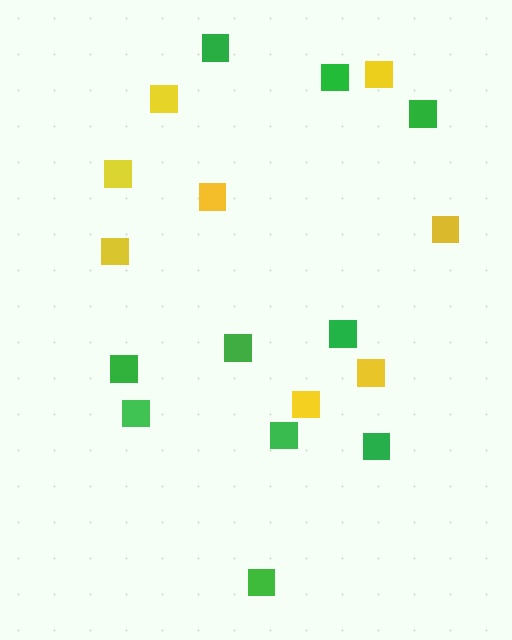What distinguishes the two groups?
There are 2 groups: one group of yellow squares (8) and one group of green squares (10).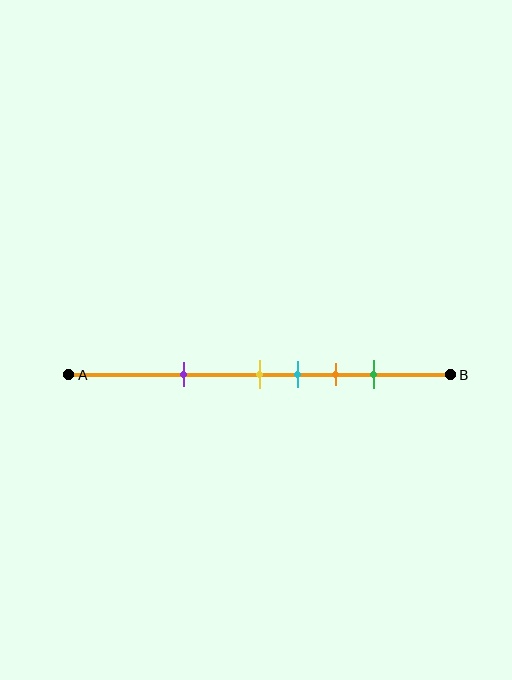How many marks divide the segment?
There are 5 marks dividing the segment.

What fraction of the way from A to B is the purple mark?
The purple mark is approximately 30% (0.3) of the way from A to B.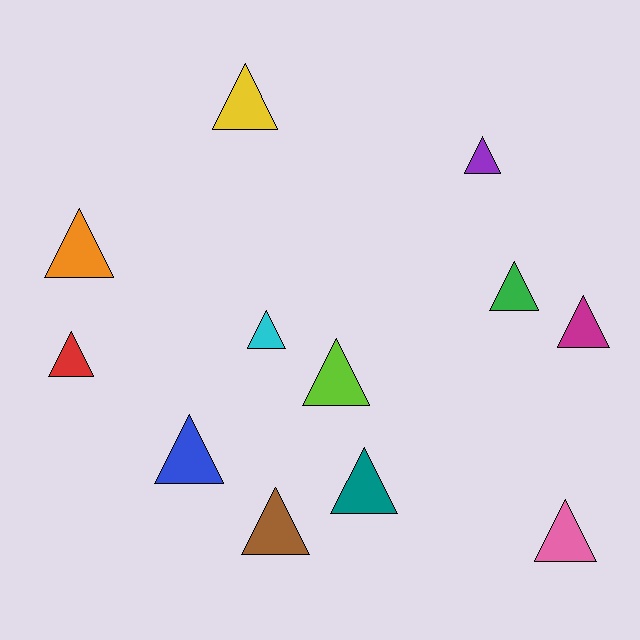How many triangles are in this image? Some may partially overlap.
There are 12 triangles.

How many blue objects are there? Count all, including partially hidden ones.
There is 1 blue object.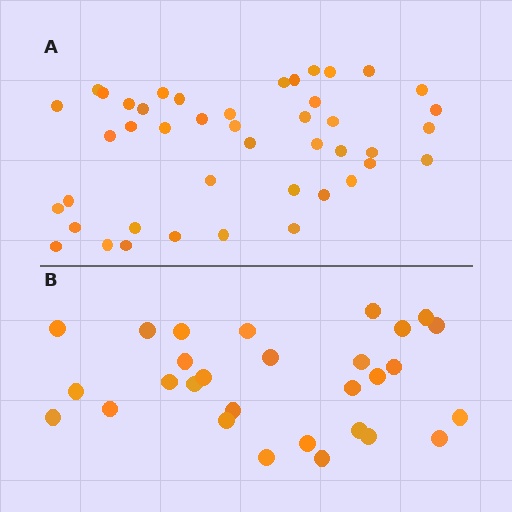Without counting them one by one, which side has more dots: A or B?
Region A (the top region) has more dots.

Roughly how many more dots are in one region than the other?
Region A has approximately 15 more dots than region B.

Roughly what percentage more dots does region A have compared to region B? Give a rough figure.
About 50% more.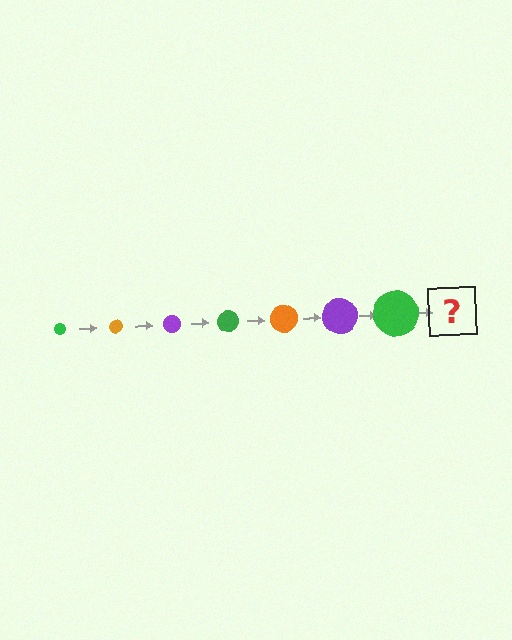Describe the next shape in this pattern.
It should be an orange circle, larger than the previous one.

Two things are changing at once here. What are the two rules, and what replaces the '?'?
The two rules are that the circle grows larger each step and the color cycles through green, orange, and purple. The '?' should be an orange circle, larger than the previous one.